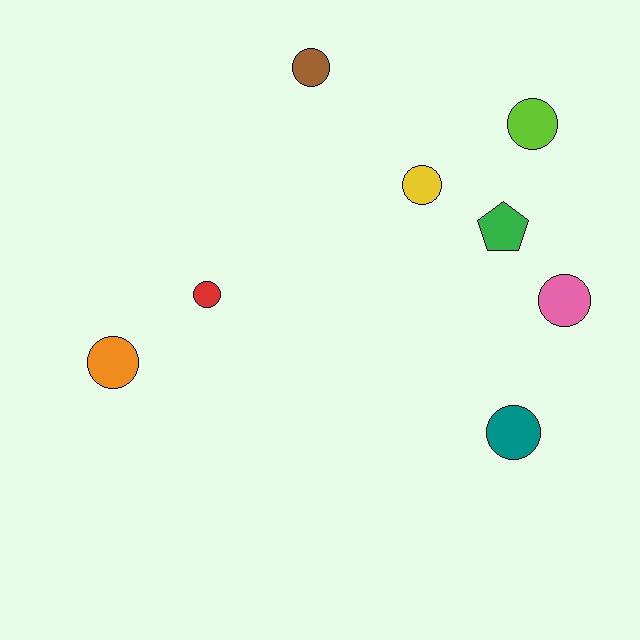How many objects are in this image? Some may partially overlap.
There are 8 objects.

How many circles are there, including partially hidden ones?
There are 7 circles.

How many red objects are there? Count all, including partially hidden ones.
There is 1 red object.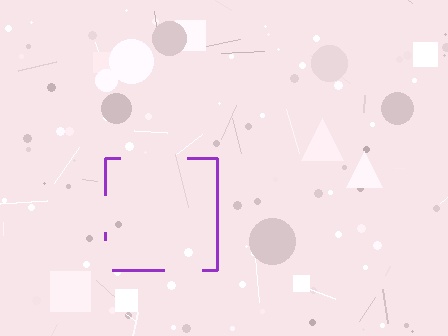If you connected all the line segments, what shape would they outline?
They would outline a square.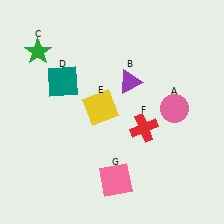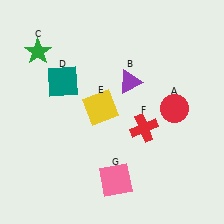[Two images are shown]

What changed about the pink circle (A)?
In Image 1, A is pink. In Image 2, it changed to red.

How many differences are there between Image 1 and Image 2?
There is 1 difference between the two images.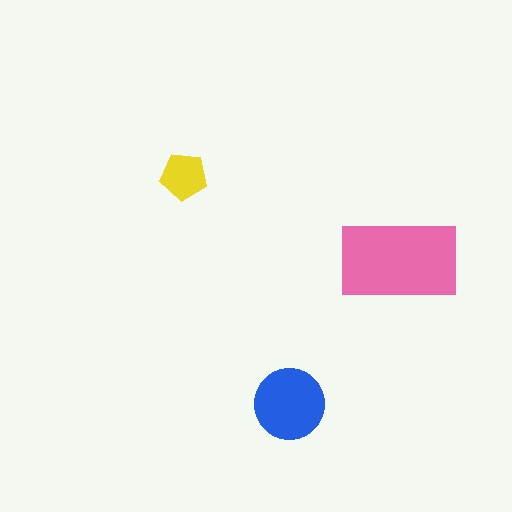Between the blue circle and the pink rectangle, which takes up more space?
The pink rectangle.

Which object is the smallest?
The yellow pentagon.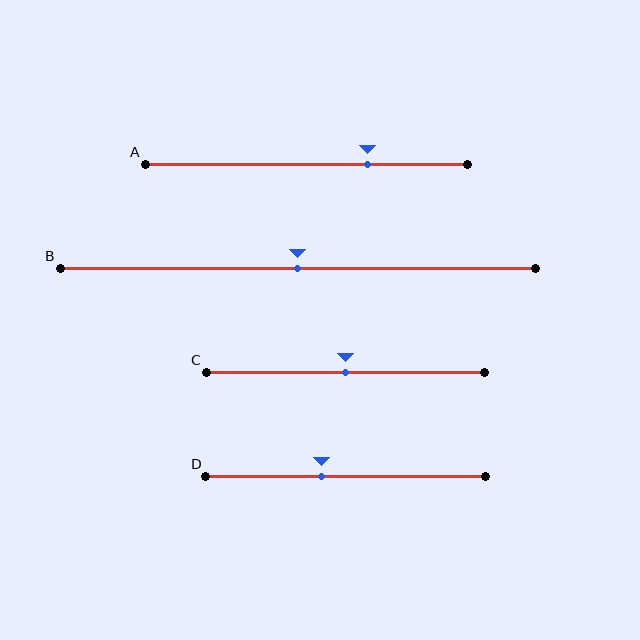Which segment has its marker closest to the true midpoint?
Segment B has its marker closest to the true midpoint.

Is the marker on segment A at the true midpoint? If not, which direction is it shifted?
No, the marker on segment A is shifted to the right by about 19% of the segment length.